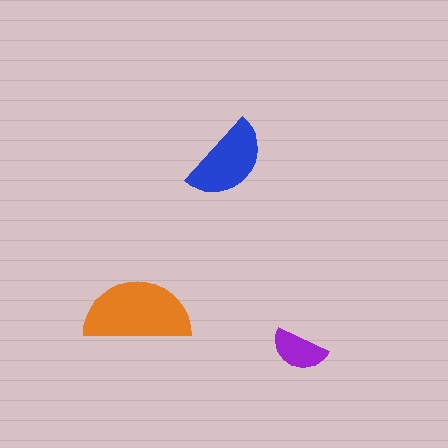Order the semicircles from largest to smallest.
the orange one, the blue one, the purple one.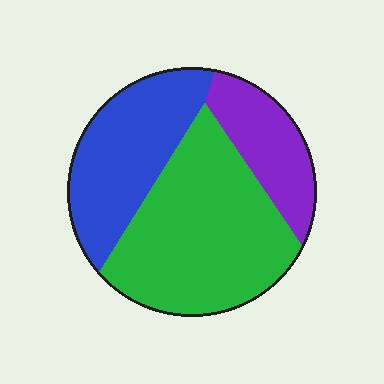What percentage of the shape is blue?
Blue covers about 30% of the shape.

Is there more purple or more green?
Green.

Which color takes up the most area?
Green, at roughly 50%.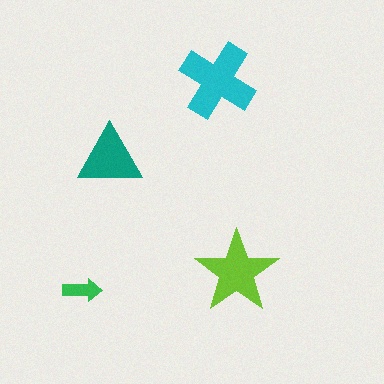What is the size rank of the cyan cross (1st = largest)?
1st.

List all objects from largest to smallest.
The cyan cross, the lime star, the teal triangle, the green arrow.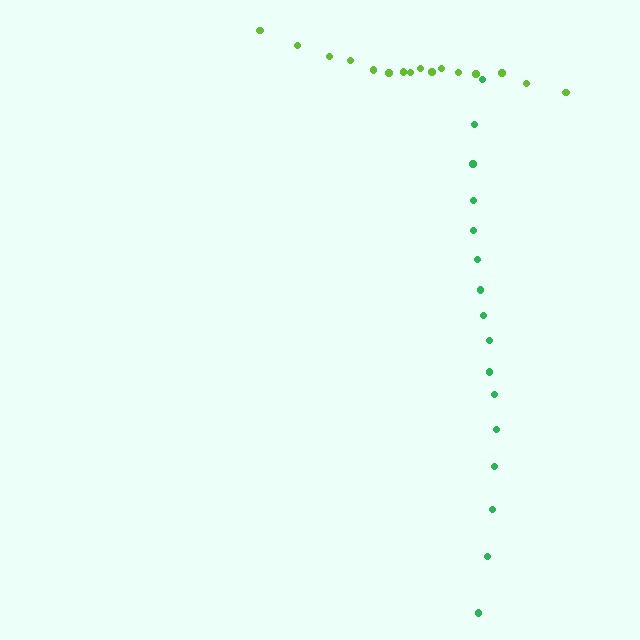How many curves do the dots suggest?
There are 2 distinct paths.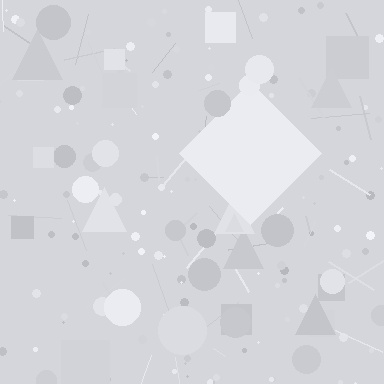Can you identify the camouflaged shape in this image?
The camouflaged shape is a diamond.